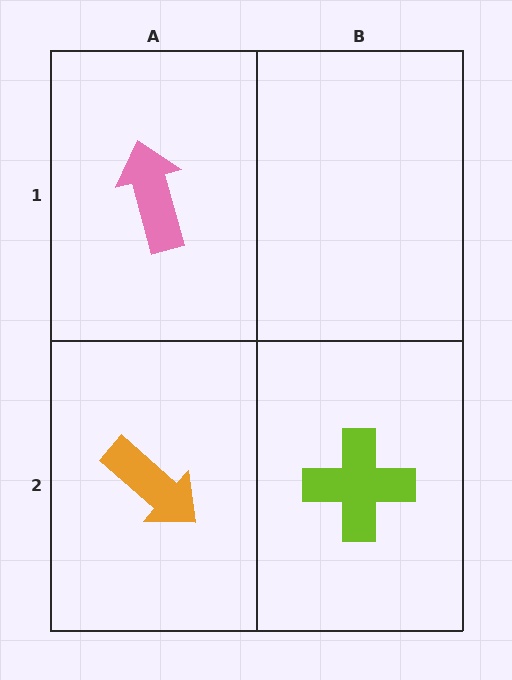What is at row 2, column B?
A lime cross.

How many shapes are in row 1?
1 shape.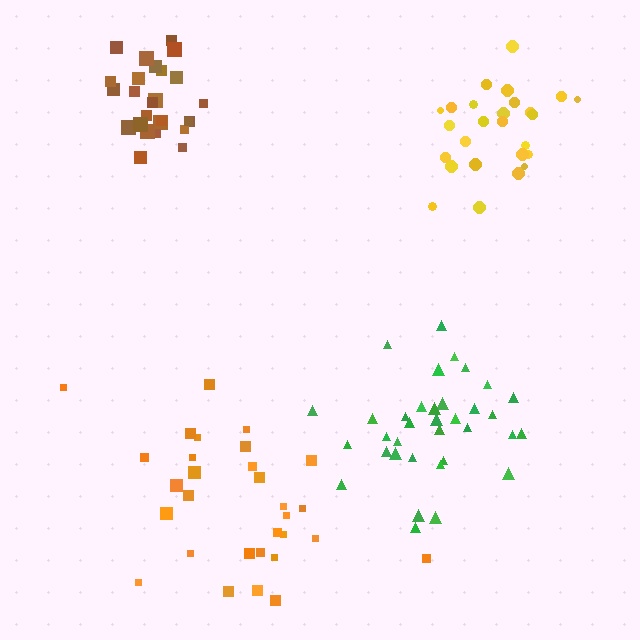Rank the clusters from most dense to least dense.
brown, yellow, green, orange.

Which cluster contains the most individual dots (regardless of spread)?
Green (35).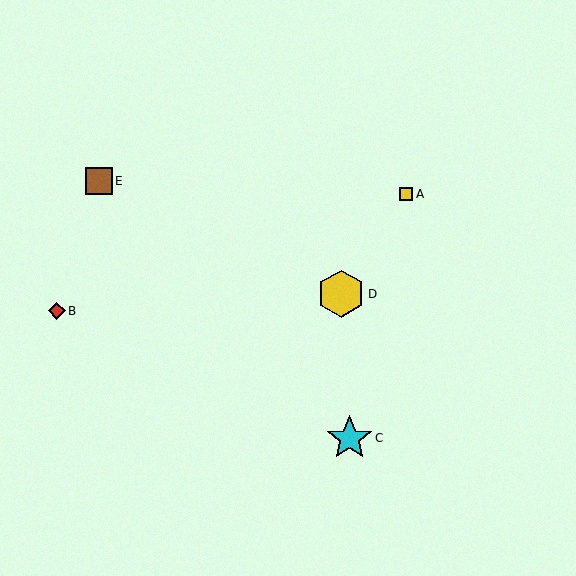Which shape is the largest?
The yellow hexagon (labeled D) is the largest.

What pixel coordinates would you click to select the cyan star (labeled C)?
Click at (349, 438) to select the cyan star C.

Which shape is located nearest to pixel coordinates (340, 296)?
The yellow hexagon (labeled D) at (341, 294) is nearest to that location.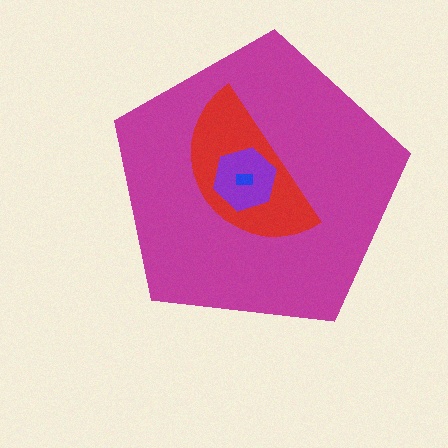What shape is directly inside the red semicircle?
The purple hexagon.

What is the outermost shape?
The magenta pentagon.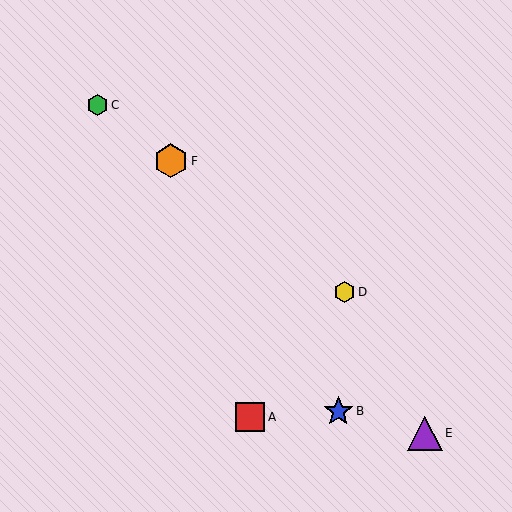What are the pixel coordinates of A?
Object A is at (250, 417).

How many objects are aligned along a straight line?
3 objects (C, D, F) are aligned along a straight line.